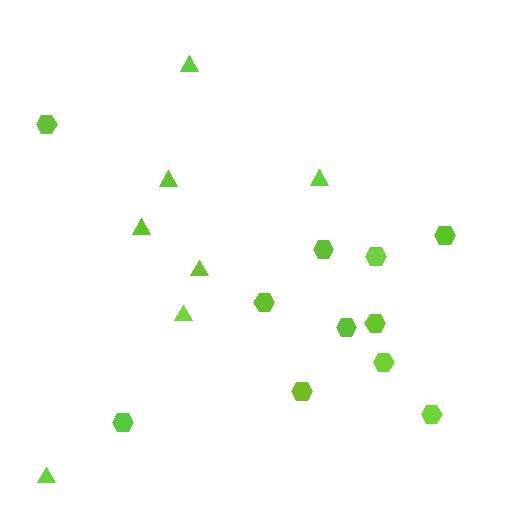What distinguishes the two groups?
There are 2 groups: one group of hexagons (11) and one group of triangles (7).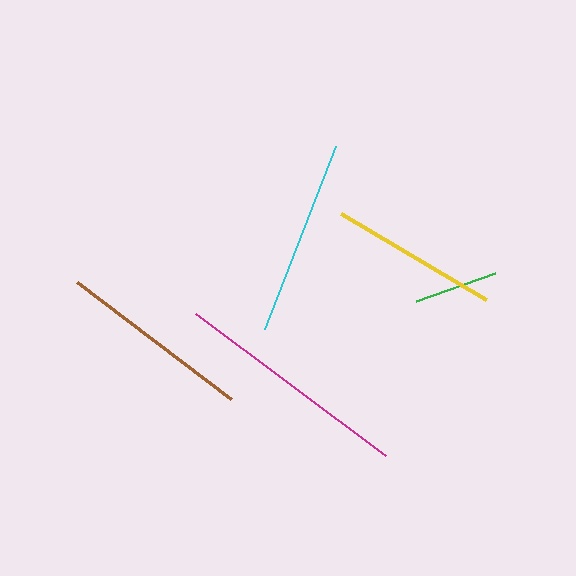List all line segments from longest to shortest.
From longest to shortest: magenta, cyan, brown, yellow, green.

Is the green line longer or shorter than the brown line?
The brown line is longer than the green line.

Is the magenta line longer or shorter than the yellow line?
The magenta line is longer than the yellow line.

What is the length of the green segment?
The green segment is approximately 83 pixels long.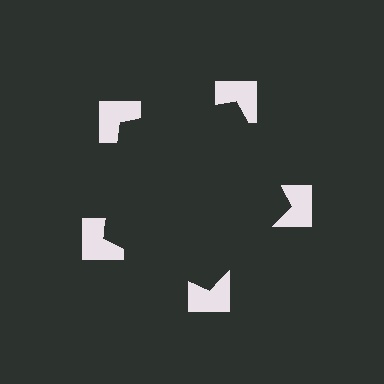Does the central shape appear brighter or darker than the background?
It typically appears slightly darker than the background, even though no actual brightness change is drawn.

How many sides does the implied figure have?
5 sides.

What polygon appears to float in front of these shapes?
An illusory pentagon — its edges are inferred from the aligned wedge cuts in the notched squares, not physically drawn.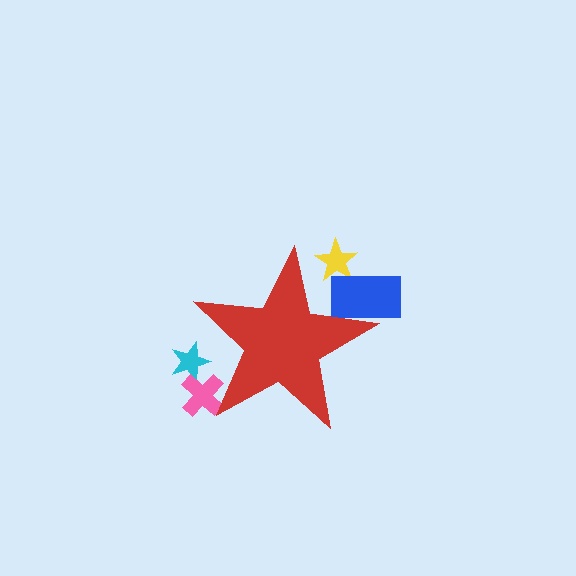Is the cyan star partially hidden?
Yes, the cyan star is partially hidden behind the red star.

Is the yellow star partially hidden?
Yes, the yellow star is partially hidden behind the red star.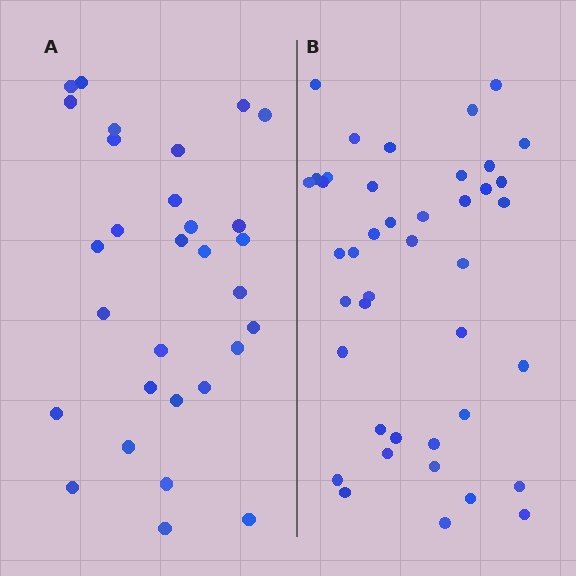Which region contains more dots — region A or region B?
Region B (the right region) has more dots.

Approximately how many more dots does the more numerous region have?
Region B has roughly 12 or so more dots than region A.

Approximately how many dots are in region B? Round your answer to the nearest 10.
About 40 dots. (The exact count is 42, which rounds to 40.)